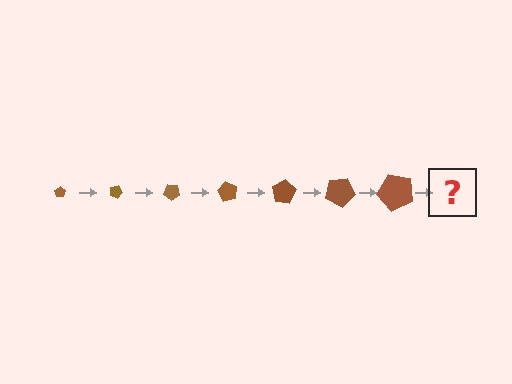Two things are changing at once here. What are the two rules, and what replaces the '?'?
The two rules are that the pentagon grows larger each step and it rotates 20 degrees each step. The '?' should be a pentagon, larger than the previous one and rotated 140 degrees from the start.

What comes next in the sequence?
The next element should be a pentagon, larger than the previous one and rotated 140 degrees from the start.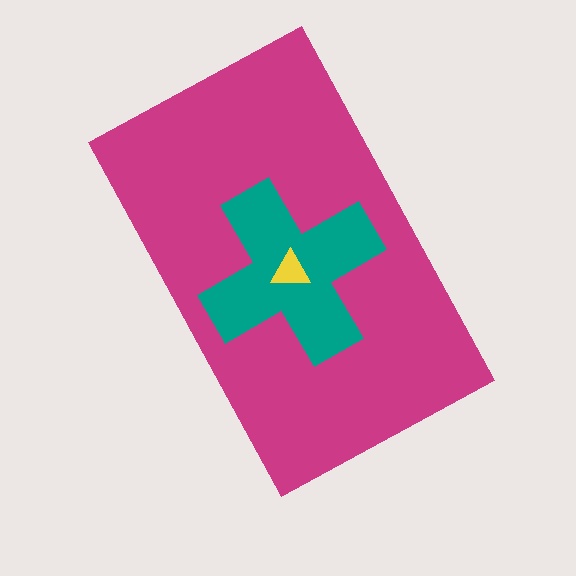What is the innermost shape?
The yellow triangle.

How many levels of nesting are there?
3.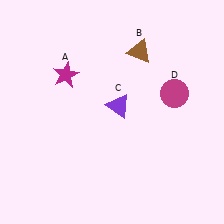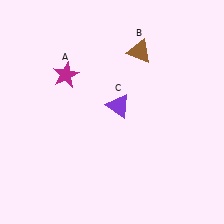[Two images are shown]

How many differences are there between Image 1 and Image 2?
There is 1 difference between the two images.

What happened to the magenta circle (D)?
The magenta circle (D) was removed in Image 2. It was in the top-right area of Image 1.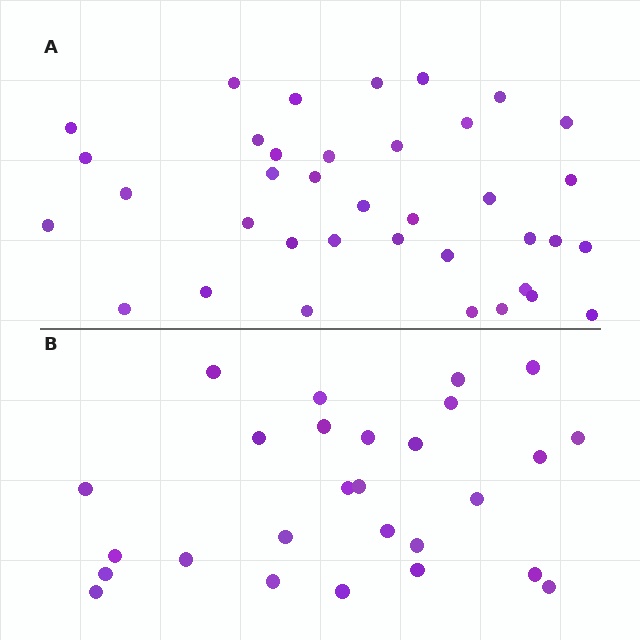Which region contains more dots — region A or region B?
Region A (the top region) has more dots.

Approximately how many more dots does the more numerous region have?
Region A has roughly 10 or so more dots than region B.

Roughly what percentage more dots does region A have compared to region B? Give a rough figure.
About 35% more.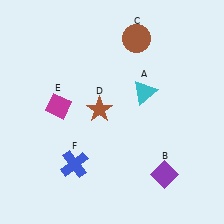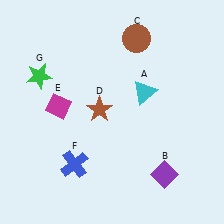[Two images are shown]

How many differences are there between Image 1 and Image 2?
There is 1 difference between the two images.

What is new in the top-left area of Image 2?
A green star (G) was added in the top-left area of Image 2.